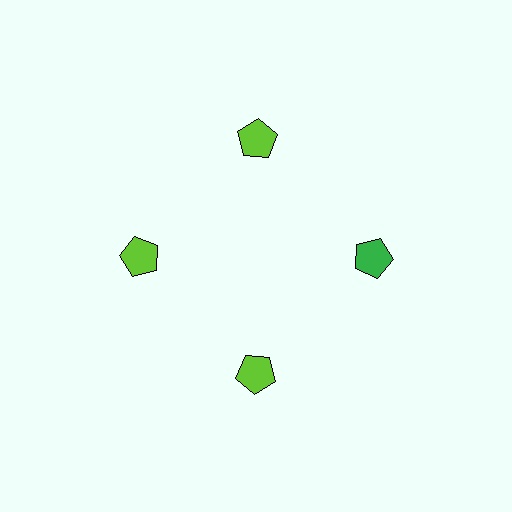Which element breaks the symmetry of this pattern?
The green pentagon at roughly the 3 o'clock position breaks the symmetry. All other shapes are lime pentagons.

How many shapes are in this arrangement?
There are 4 shapes arranged in a ring pattern.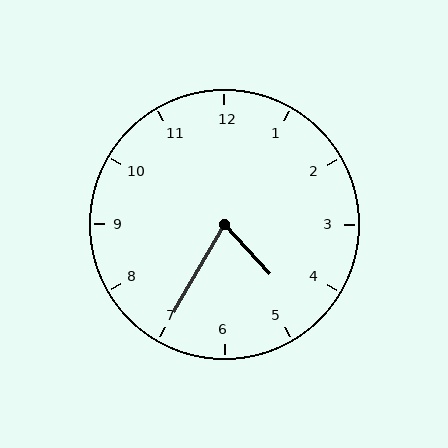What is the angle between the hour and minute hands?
Approximately 72 degrees.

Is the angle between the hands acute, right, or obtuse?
It is acute.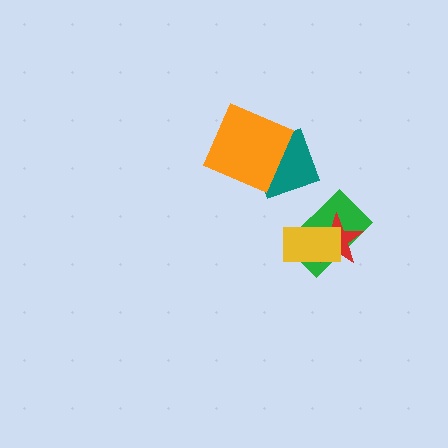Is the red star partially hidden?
Yes, it is partially covered by another shape.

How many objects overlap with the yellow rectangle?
2 objects overlap with the yellow rectangle.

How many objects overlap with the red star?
2 objects overlap with the red star.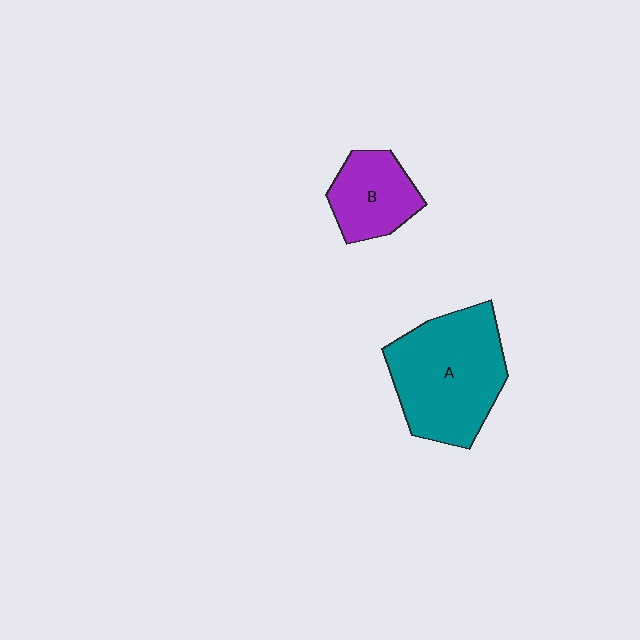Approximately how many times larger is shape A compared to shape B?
Approximately 2.0 times.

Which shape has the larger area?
Shape A (teal).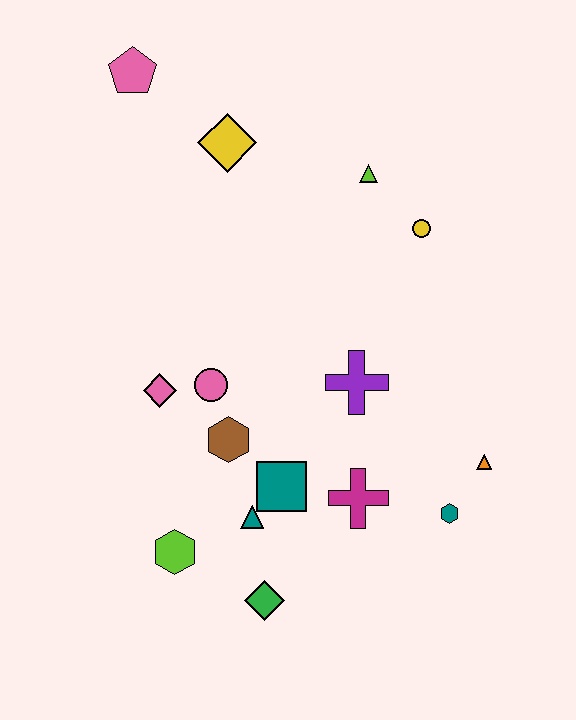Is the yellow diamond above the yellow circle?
Yes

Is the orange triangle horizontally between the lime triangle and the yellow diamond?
No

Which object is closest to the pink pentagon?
The yellow diamond is closest to the pink pentagon.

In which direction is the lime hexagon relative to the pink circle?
The lime hexagon is below the pink circle.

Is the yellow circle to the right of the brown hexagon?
Yes